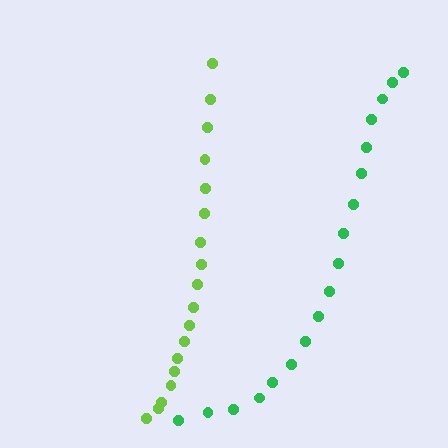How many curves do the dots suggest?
There are 2 distinct paths.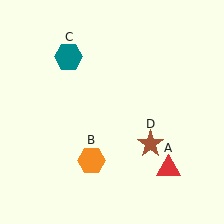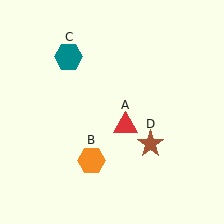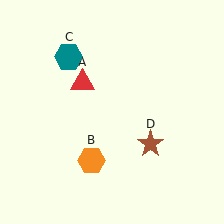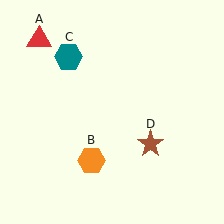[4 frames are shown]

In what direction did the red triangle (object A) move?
The red triangle (object A) moved up and to the left.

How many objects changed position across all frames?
1 object changed position: red triangle (object A).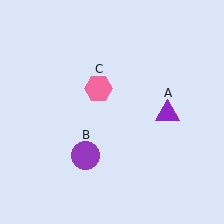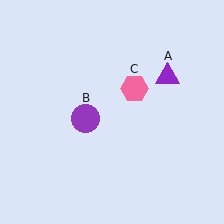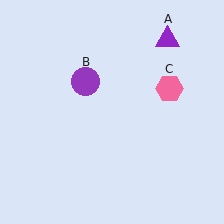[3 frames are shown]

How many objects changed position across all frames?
3 objects changed position: purple triangle (object A), purple circle (object B), pink hexagon (object C).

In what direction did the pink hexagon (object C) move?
The pink hexagon (object C) moved right.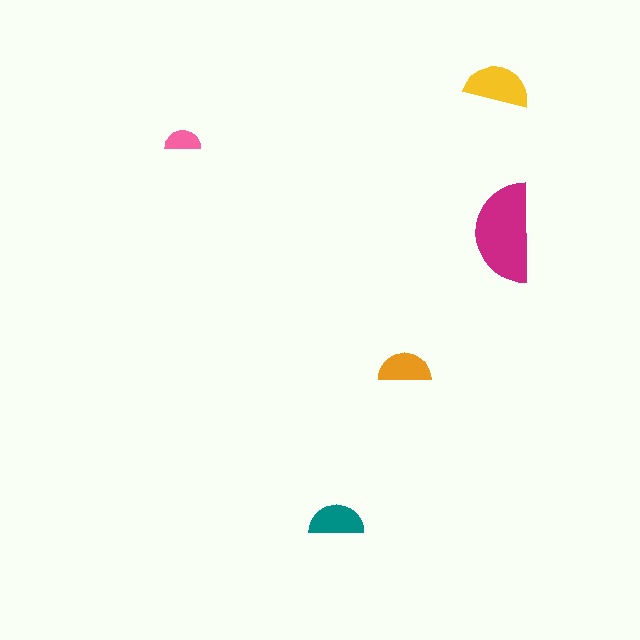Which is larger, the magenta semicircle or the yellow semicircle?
The magenta one.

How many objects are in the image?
There are 5 objects in the image.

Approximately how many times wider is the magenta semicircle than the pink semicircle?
About 3 times wider.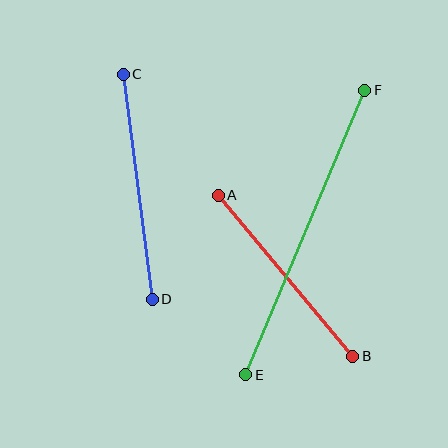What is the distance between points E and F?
The distance is approximately 308 pixels.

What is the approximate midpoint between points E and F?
The midpoint is at approximately (305, 232) pixels.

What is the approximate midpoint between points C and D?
The midpoint is at approximately (138, 187) pixels.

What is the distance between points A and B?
The distance is approximately 210 pixels.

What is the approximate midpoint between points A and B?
The midpoint is at approximately (286, 276) pixels.